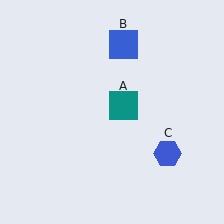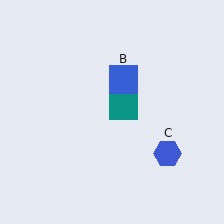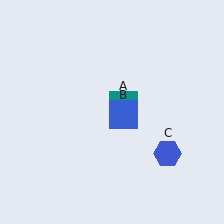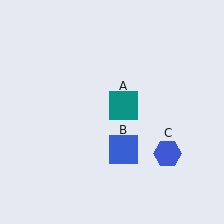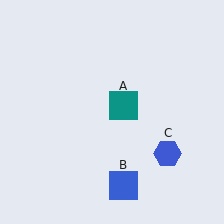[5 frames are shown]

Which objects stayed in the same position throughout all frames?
Teal square (object A) and blue hexagon (object C) remained stationary.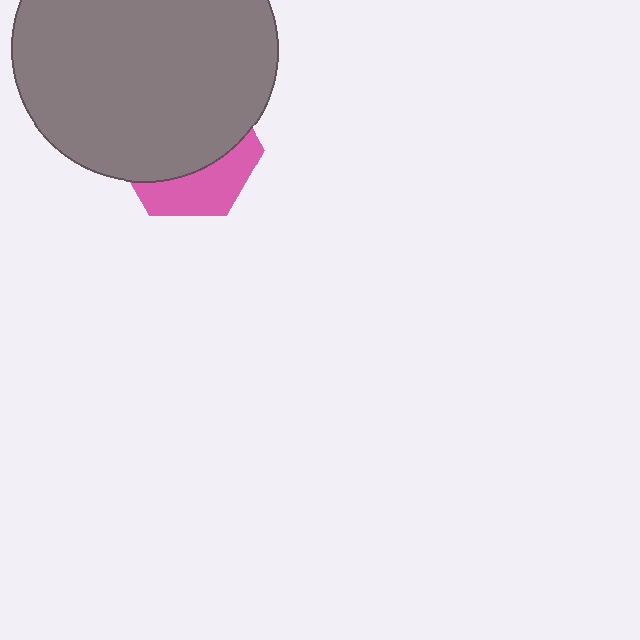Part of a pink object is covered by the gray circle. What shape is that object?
It is a hexagon.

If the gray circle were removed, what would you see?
You would see the complete pink hexagon.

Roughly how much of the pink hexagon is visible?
A small part of it is visible (roughly 34%).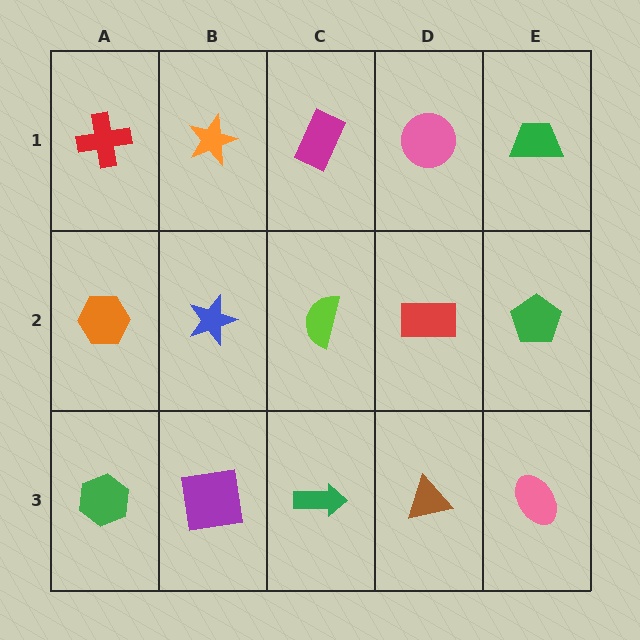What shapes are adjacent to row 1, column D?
A red rectangle (row 2, column D), a magenta rectangle (row 1, column C), a green trapezoid (row 1, column E).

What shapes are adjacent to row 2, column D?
A pink circle (row 1, column D), a brown triangle (row 3, column D), a lime semicircle (row 2, column C), a green pentagon (row 2, column E).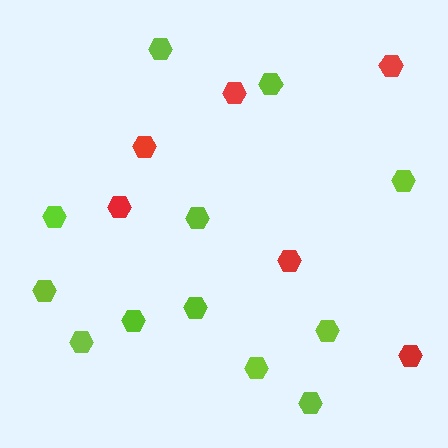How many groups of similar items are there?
There are 2 groups: one group of lime hexagons (12) and one group of red hexagons (6).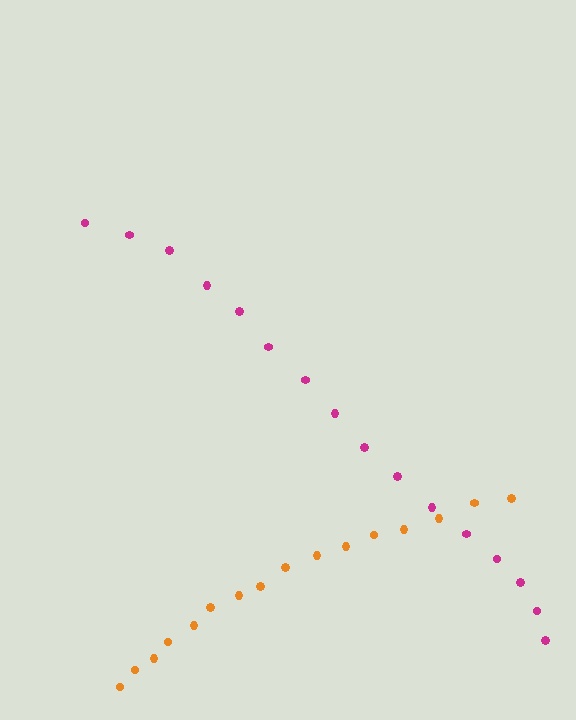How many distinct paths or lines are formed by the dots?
There are 2 distinct paths.